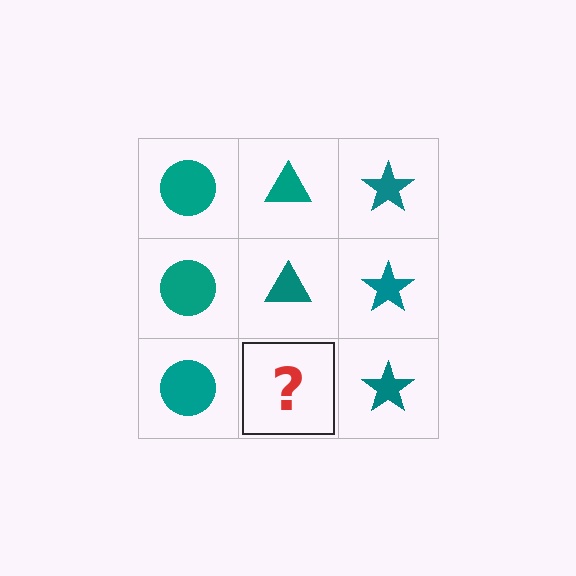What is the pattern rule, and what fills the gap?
The rule is that each column has a consistent shape. The gap should be filled with a teal triangle.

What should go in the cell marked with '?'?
The missing cell should contain a teal triangle.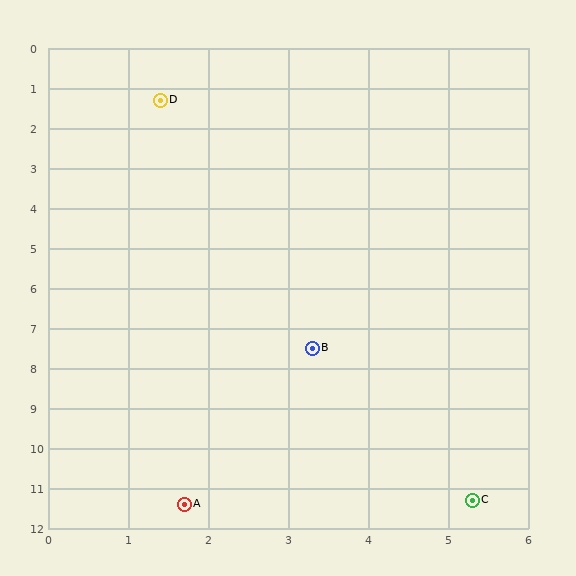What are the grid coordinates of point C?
Point C is at approximately (5.3, 11.3).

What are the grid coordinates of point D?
Point D is at approximately (1.4, 1.3).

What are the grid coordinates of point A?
Point A is at approximately (1.7, 11.4).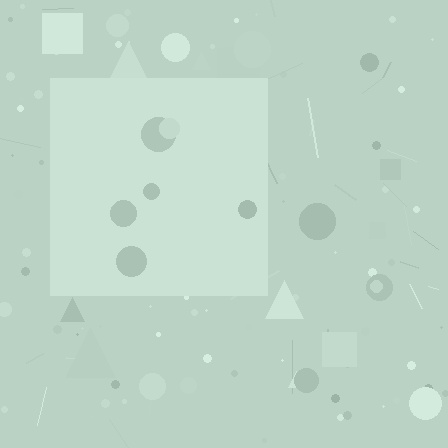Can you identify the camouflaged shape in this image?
The camouflaged shape is a square.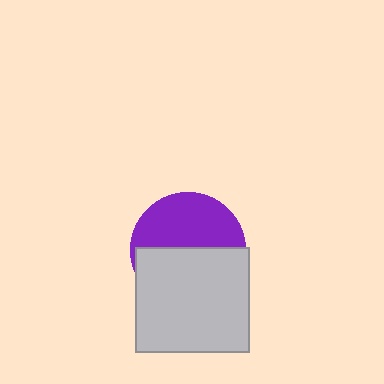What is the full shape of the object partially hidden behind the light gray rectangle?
The partially hidden object is a purple circle.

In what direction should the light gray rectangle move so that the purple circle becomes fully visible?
The light gray rectangle should move down. That is the shortest direction to clear the overlap and leave the purple circle fully visible.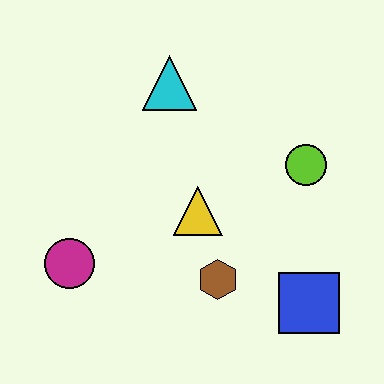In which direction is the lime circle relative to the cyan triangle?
The lime circle is to the right of the cyan triangle.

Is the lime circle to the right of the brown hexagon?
Yes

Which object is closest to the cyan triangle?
The yellow triangle is closest to the cyan triangle.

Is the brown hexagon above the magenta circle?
No